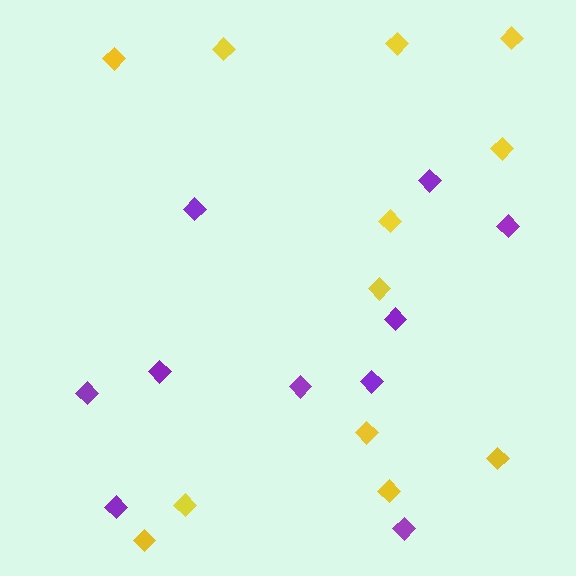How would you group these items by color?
There are 2 groups: one group of yellow diamonds (12) and one group of purple diamonds (10).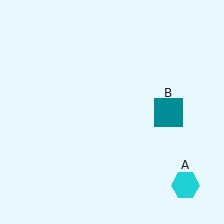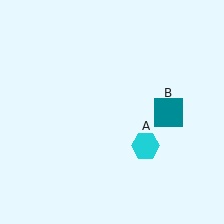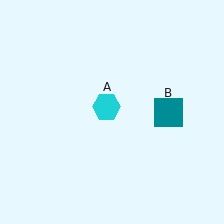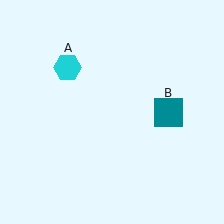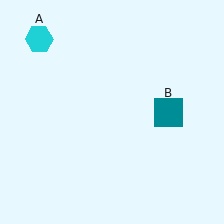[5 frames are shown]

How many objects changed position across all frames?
1 object changed position: cyan hexagon (object A).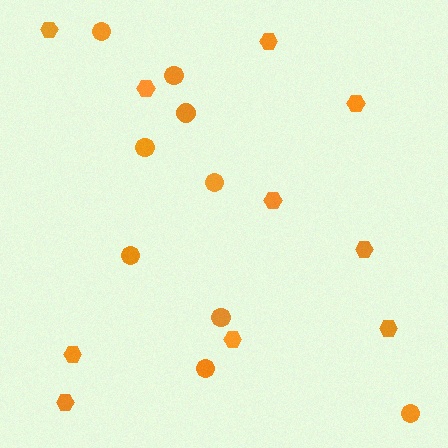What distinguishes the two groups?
There are 2 groups: one group of hexagons (10) and one group of circles (9).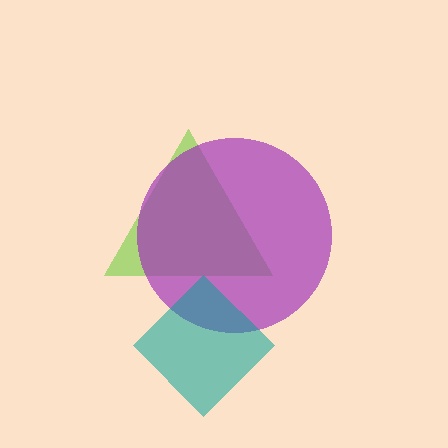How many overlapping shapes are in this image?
There are 3 overlapping shapes in the image.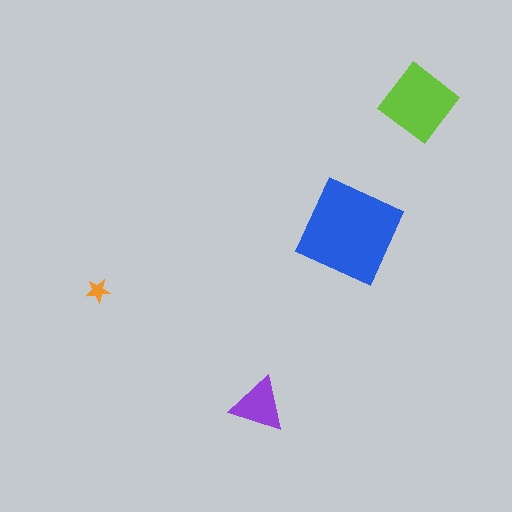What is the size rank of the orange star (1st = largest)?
4th.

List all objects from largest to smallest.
The blue diamond, the lime diamond, the purple triangle, the orange star.